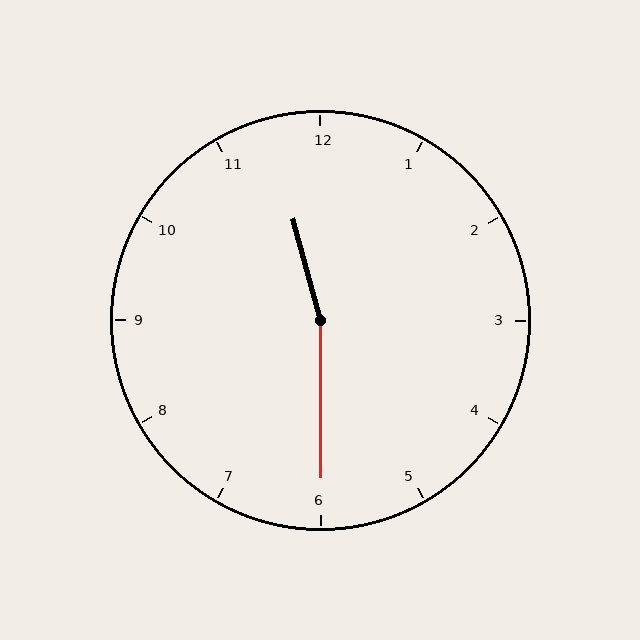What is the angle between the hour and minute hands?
Approximately 165 degrees.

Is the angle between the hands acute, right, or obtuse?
It is obtuse.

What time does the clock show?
11:30.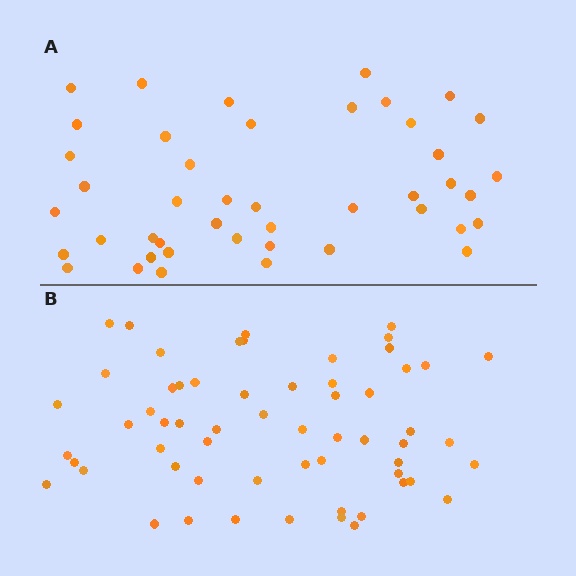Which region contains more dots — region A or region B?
Region B (the bottom region) has more dots.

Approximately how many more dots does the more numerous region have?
Region B has approximately 15 more dots than region A.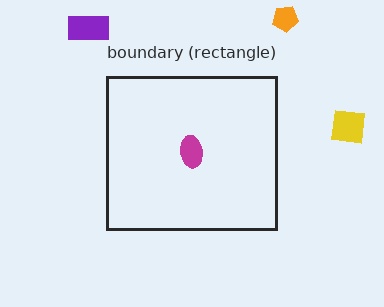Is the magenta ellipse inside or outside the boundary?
Inside.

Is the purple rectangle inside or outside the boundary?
Outside.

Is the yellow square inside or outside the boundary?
Outside.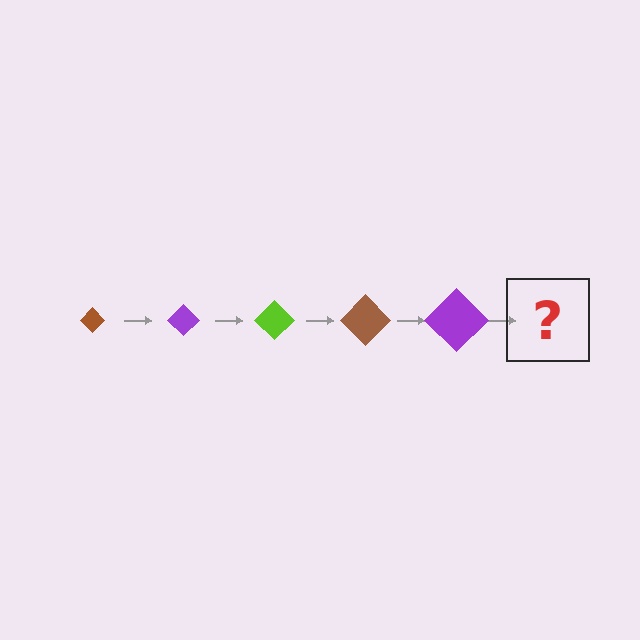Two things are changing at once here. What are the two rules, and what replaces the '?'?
The two rules are that the diamond grows larger each step and the color cycles through brown, purple, and lime. The '?' should be a lime diamond, larger than the previous one.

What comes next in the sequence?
The next element should be a lime diamond, larger than the previous one.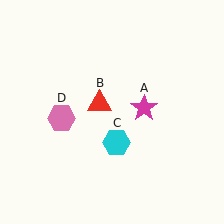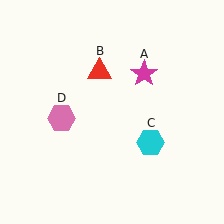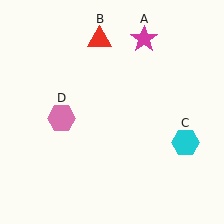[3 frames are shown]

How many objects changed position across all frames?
3 objects changed position: magenta star (object A), red triangle (object B), cyan hexagon (object C).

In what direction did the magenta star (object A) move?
The magenta star (object A) moved up.